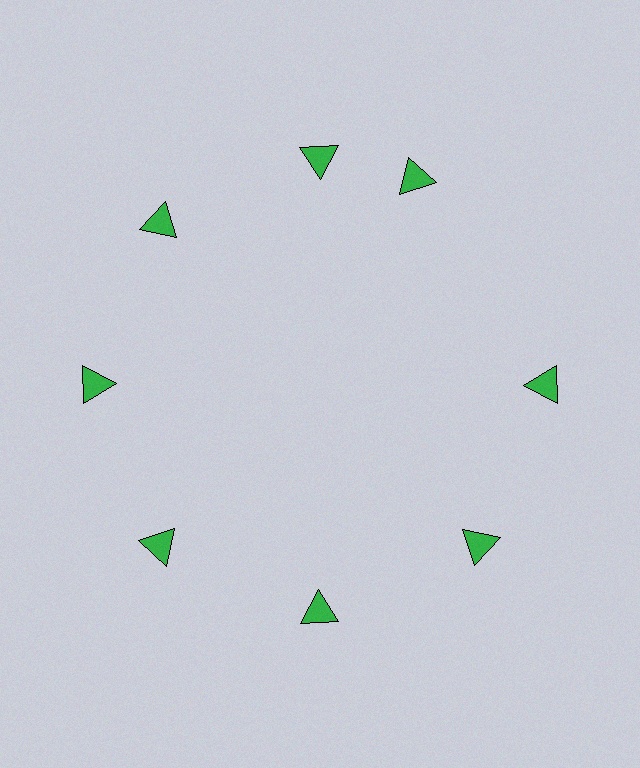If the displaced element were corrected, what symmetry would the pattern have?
It would have 8-fold rotational symmetry — the pattern would map onto itself every 45 degrees.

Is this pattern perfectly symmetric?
No. The 8 green triangles are arranged in a ring, but one element near the 2 o'clock position is rotated out of alignment along the ring, breaking the 8-fold rotational symmetry.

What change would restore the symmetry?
The symmetry would be restored by rotating it back into even spacing with its neighbors so that all 8 triangles sit at equal angles and equal distance from the center.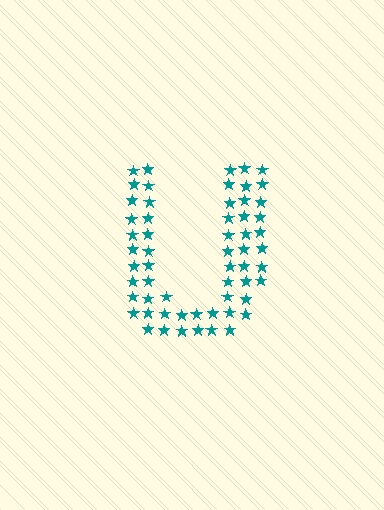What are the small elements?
The small elements are stars.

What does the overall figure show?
The overall figure shows the letter U.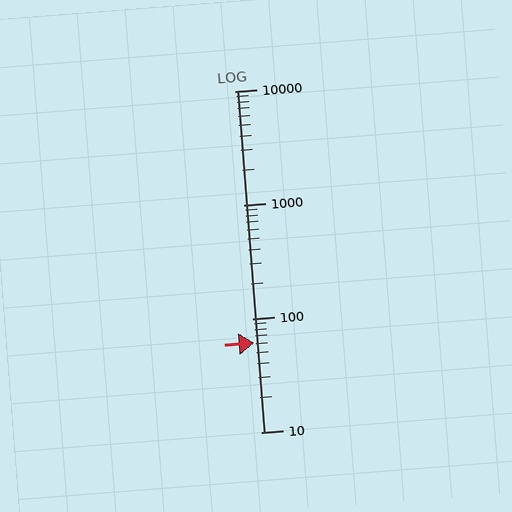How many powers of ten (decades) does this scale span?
The scale spans 3 decades, from 10 to 10000.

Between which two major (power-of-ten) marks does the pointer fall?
The pointer is between 10 and 100.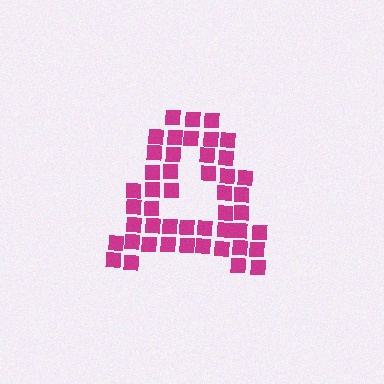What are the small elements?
The small elements are squares.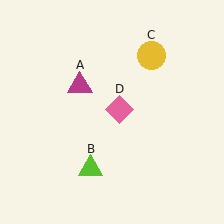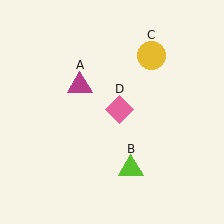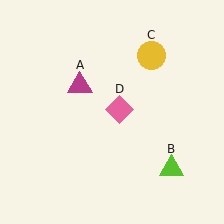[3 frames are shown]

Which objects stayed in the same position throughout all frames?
Magenta triangle (object A) and yellow circle (object C) and pink diamond (object D) remained stationary.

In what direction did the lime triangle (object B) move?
The lime triangle (object B) moved right.